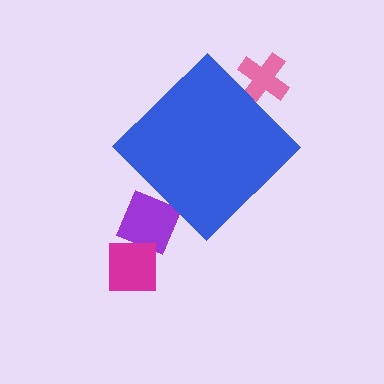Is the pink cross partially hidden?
Yes, the pink cross is partially hidden behind the blue diamond.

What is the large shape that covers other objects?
A blue diamond.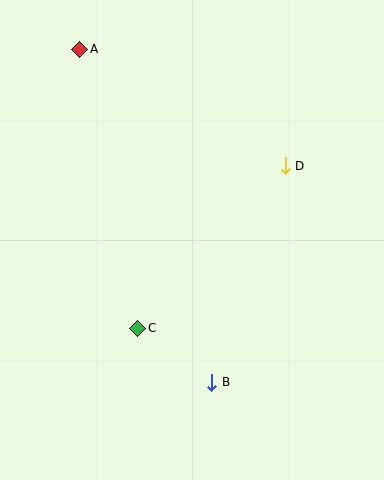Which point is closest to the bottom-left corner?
Point C is closest to the bottom-left corner.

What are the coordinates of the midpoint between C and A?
The midpoint between C and A is at (109, 189).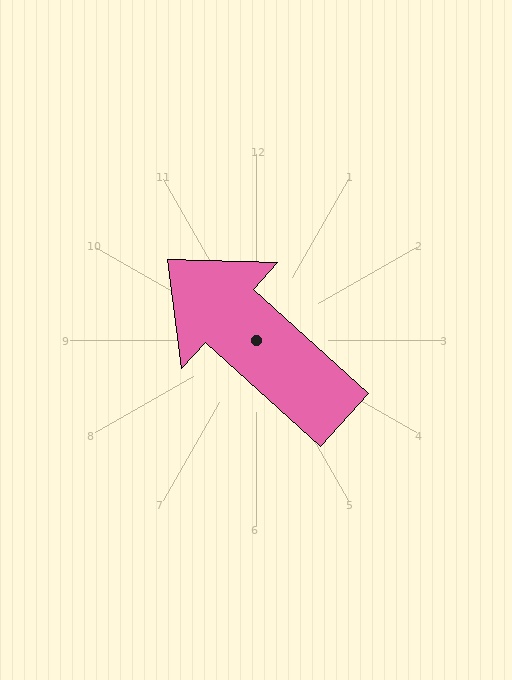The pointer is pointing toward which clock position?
Roughly 10 o'clock.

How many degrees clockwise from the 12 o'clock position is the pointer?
Approximately 312 degrees.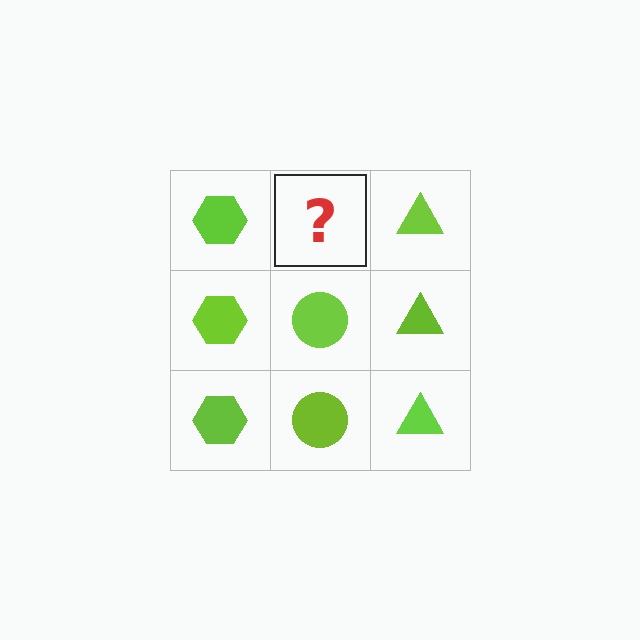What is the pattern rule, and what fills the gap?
The rule is that each column has a consistent shape. The gap should be filled with a lime circle.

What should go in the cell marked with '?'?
The missing cell should contain a lime circle.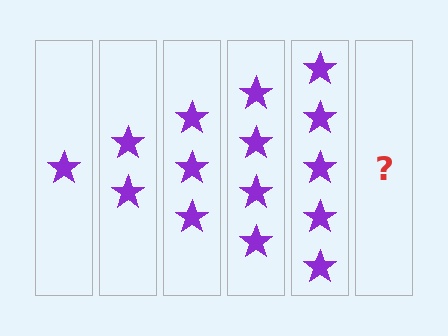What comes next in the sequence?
The next element should be 6 stars.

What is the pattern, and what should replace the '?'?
The pattern is that each step adds one more star. The '?' should be 6 stars.